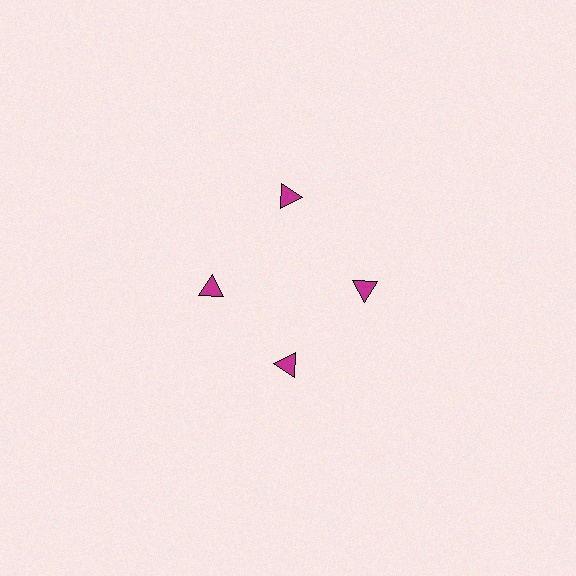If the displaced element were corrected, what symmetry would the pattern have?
It would have 4-fold rotational symmetry — the pattern would map onto itself every 90 degrees.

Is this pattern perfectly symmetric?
No. The 4 magenta triangles are arranged in a ring, but one element near the 12 o'clock position is pushed outward from the center, breaking the 4-fold rotational symmetry.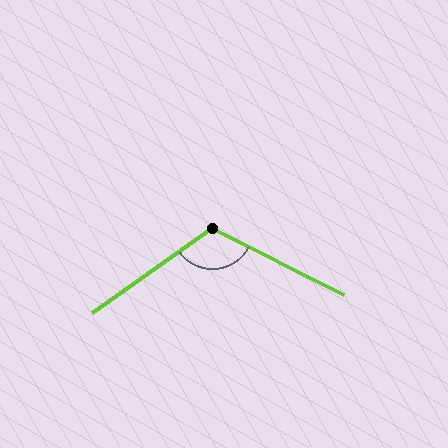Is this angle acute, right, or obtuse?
It is obtuse.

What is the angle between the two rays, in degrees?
Approximately 118 degrees.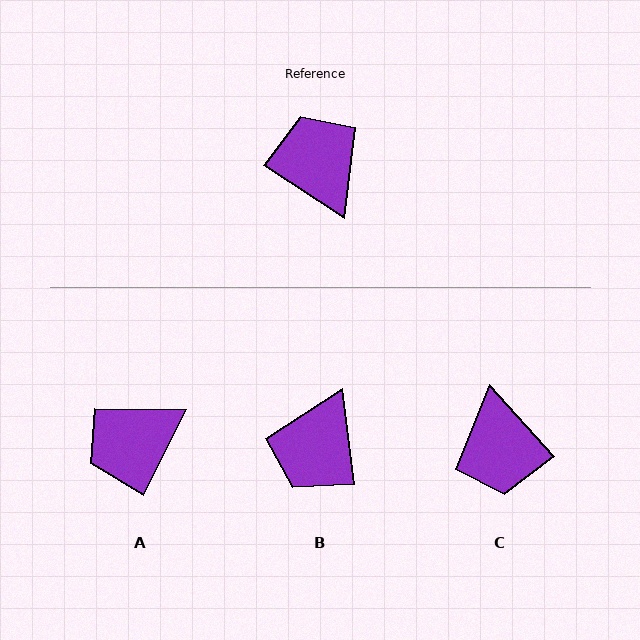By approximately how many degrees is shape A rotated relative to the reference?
Approximately 96 degrees counter-clockwise.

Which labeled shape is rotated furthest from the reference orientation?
C, about 165 degrees away.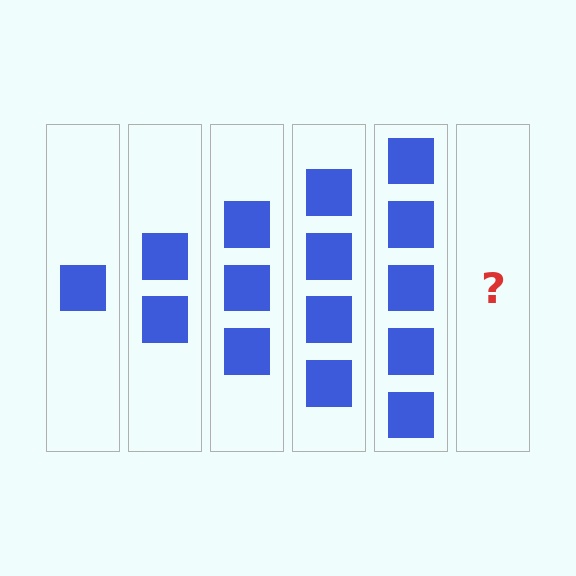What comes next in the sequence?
The next element should be 6 squares.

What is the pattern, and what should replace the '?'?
The pattern is that each step adds one more square. The '?' should be 6 squares.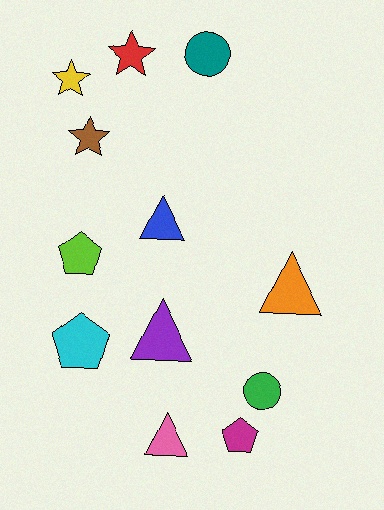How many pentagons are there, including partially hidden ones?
There are 3 pentagons.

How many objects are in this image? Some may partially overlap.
There are 12 objects.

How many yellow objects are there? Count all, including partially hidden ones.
There is 1 yellow object.